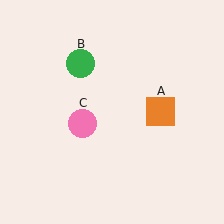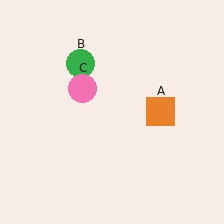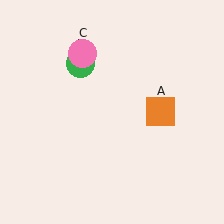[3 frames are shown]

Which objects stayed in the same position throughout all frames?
Orange square (object A) and green circle (object B) remained stationary.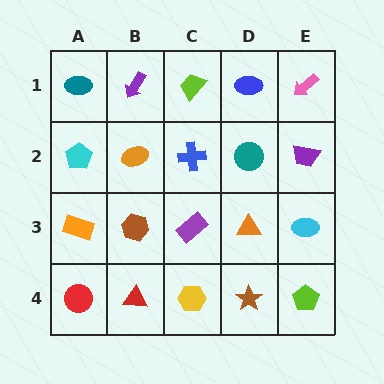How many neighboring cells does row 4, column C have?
3.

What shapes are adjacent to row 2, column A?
A teal ellipse (row 1, column A), an orange rectangle (row 3, column A), an orange ellipse (row 2, column B).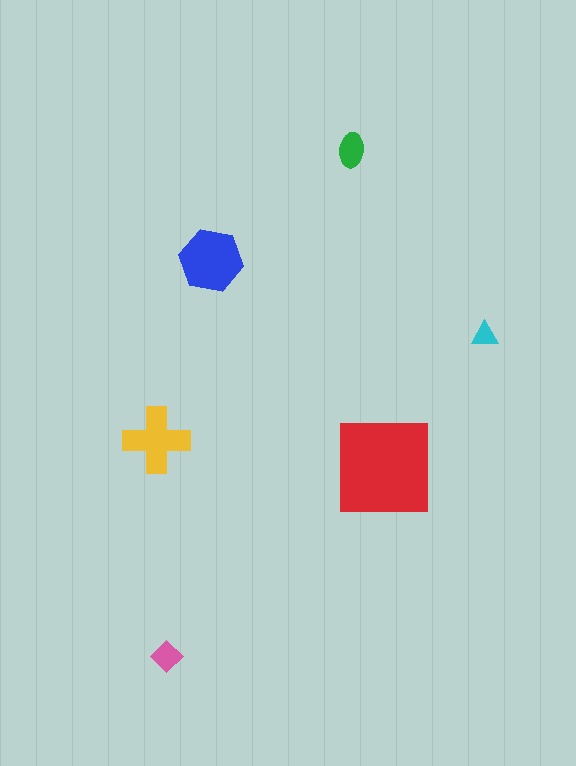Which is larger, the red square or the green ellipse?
The red square.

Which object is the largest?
The red square.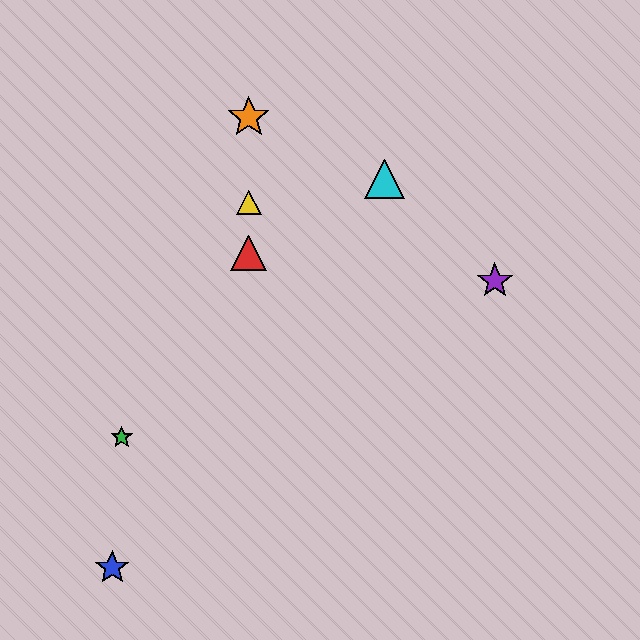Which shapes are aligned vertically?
The red triangle, the yellow triangle, the orange star are aligned vertically.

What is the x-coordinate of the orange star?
The orange star is at x≈249.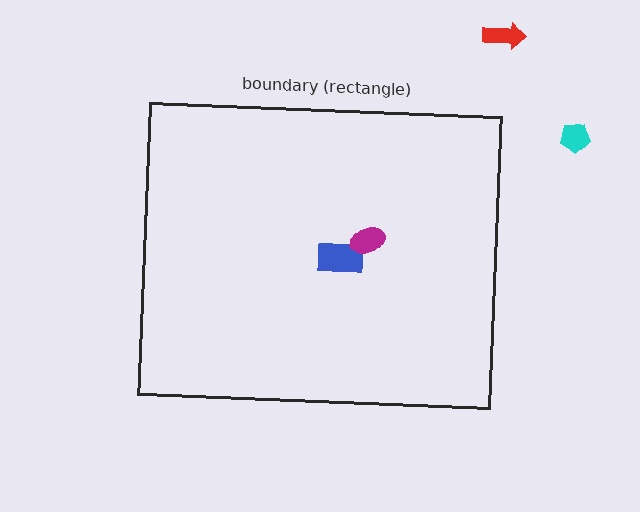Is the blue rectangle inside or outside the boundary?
Inside.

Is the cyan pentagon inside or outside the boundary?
Outside.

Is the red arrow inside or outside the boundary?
Outside.